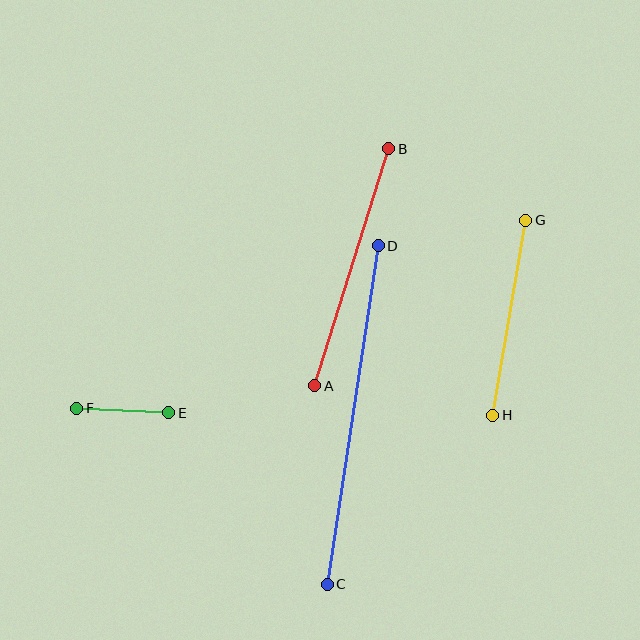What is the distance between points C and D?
The distance is approximately 342 pixels.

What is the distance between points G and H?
The distance is approximately 198 pixels.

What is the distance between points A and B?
The distance is approximately 249 pixels.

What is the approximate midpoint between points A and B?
The midpoint is at approximately (352, 267) pixels.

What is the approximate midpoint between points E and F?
The midpoint is at approximately (123, 411) pixels.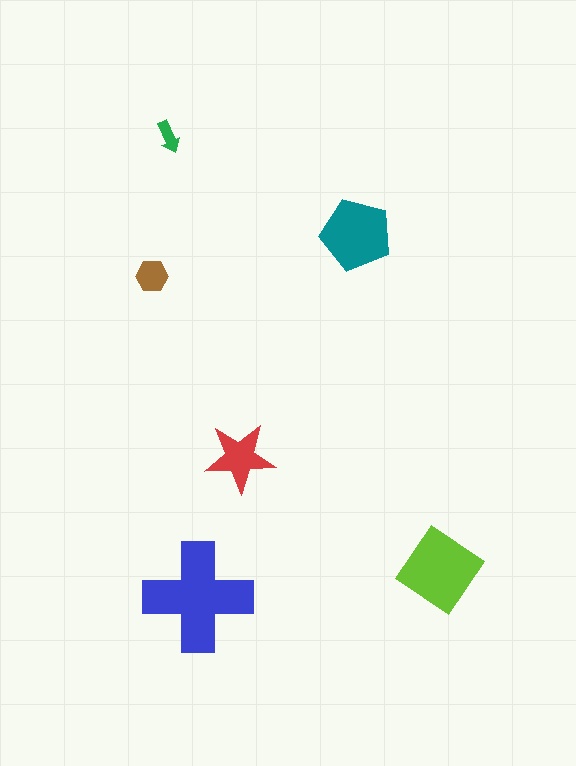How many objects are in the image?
There are 6 objects in the image.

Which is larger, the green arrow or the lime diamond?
The lime diamond.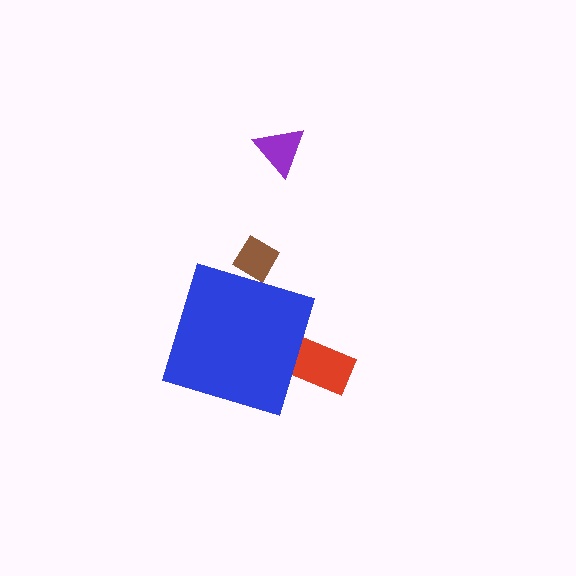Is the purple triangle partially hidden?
No, the purple triangle is fully visible.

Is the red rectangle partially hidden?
Yes, the red rectangle is partially hidden behind the blue diamond.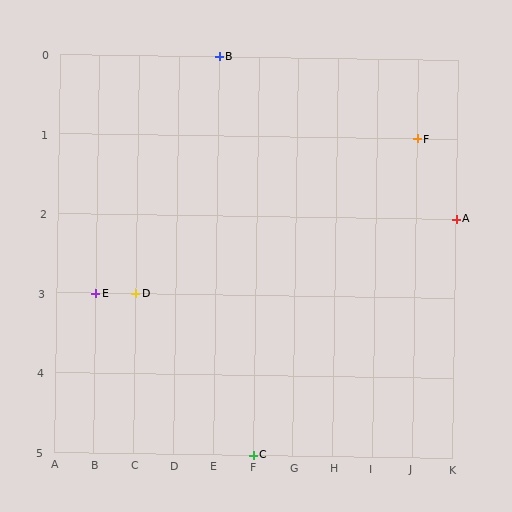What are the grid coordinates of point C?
Point C is at grid coordinates (F, 5).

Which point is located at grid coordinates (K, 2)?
Point A is at (K, 2).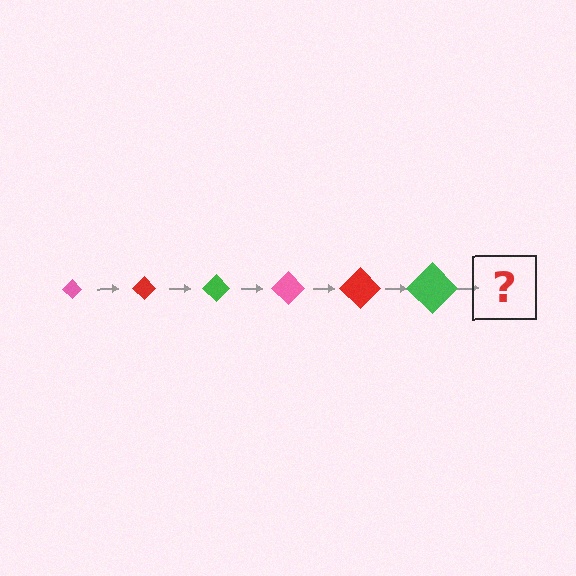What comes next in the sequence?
The next element should be a pink diamond, larger than the previous one.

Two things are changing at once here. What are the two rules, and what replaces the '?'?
The two rules are that the diamond grows larger each step and the color cycles through pink, red, and green. The '?' should be a pink diamond, larger than the previous one.